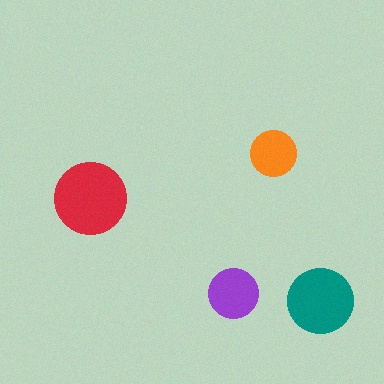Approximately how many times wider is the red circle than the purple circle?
About 1.5 times wider.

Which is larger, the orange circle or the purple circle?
The purple one.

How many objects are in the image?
There are 4 objects in the image.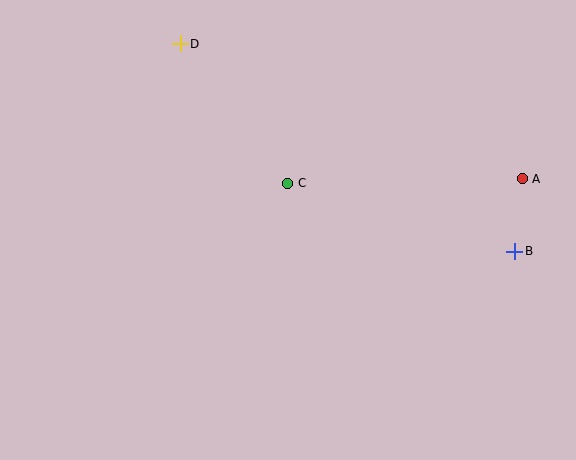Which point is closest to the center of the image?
Point C at (288, 183) is closest to the center.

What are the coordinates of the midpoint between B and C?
The midpoint between B and C is at (401, 217).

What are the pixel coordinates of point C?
Point C is at (288, 183).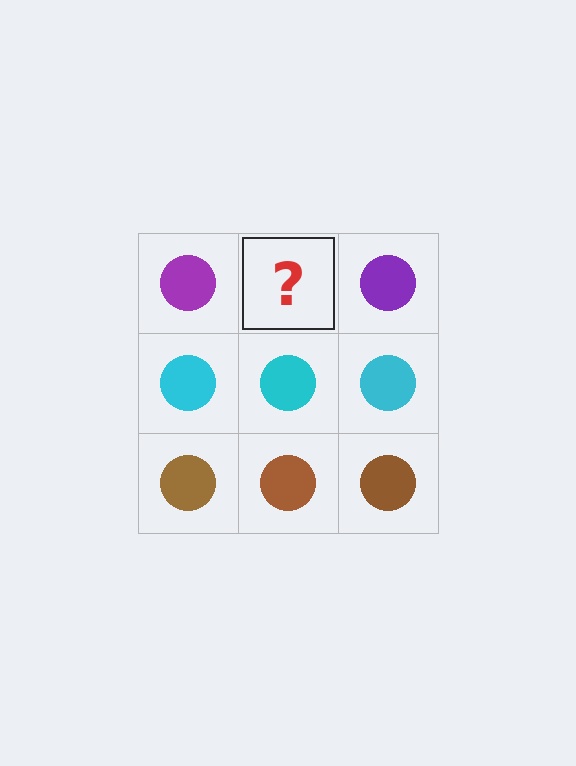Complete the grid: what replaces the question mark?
The question mark should be replaced with a purple circle.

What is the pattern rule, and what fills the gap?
The rule is that each row has a consistent color. The gap should be filled with a purple circle.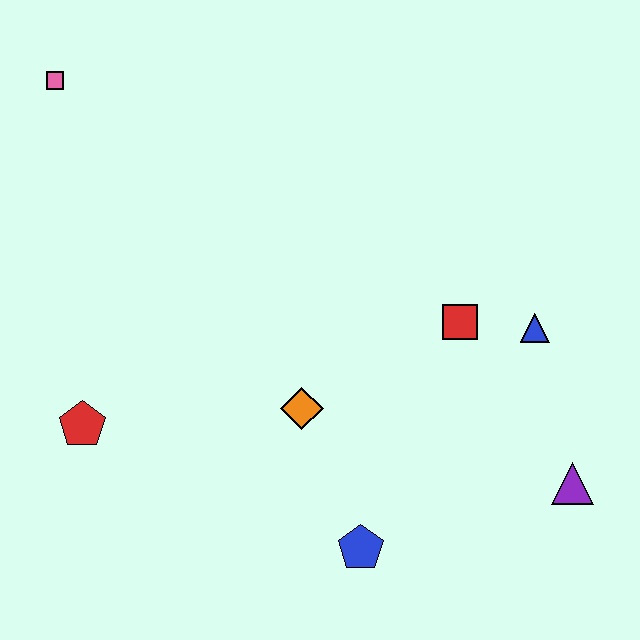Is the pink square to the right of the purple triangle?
No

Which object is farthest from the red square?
The pink square is farthest from the red square.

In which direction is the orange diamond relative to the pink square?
The orange diamond is below the pink square.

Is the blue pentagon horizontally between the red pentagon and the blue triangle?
Yes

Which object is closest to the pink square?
The red pentagon is closest to the pink square.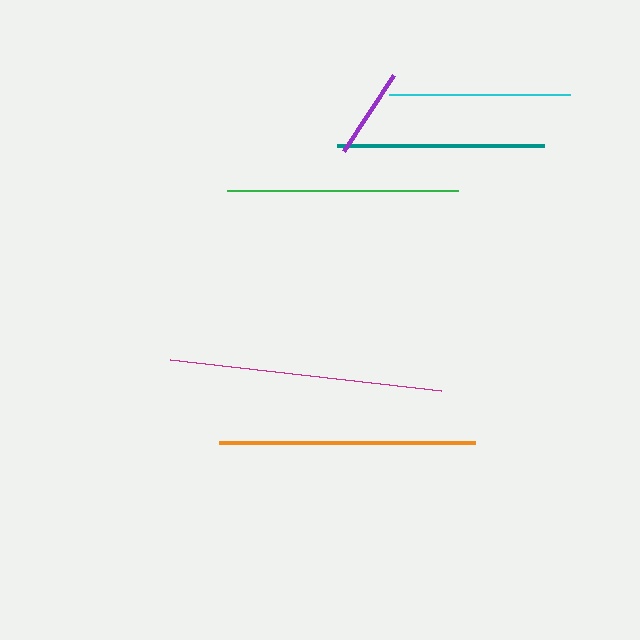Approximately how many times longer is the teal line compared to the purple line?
The teal line is approximately 2.3 times the length of the purple line.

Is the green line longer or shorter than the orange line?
The orange line is longer than the green line.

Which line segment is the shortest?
The purple line is the shortest at approximately 91 pixels.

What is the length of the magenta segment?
The magenta segment is approximately 273 pixels long.